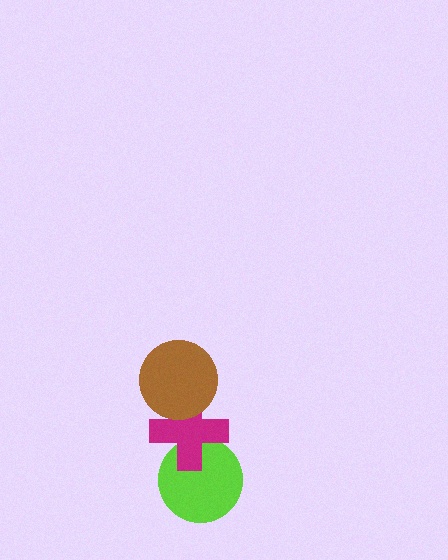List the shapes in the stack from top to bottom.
From top to bottom: the brown circle, the magenta cross, the lime circle.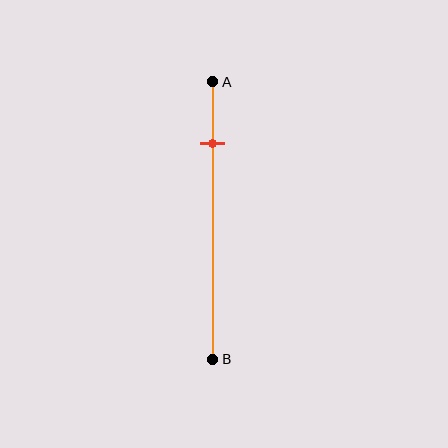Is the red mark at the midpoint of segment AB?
No, the mark is at about 20% from A, not at the 50% midpoint.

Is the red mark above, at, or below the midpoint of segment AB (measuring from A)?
The red mark is above the midpoint of segment AB.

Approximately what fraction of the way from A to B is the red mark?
The red mark is approximately 20% of the way from A to B.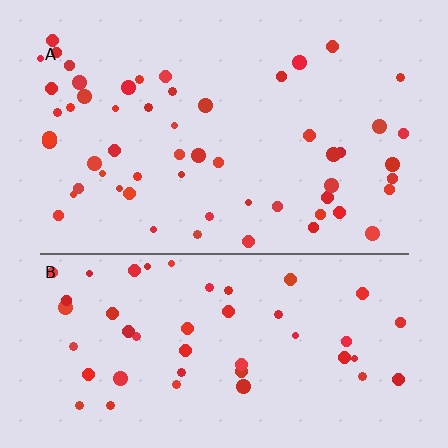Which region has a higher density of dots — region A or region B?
A (the top).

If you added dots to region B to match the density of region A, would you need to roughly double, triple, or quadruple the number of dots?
Approximately double.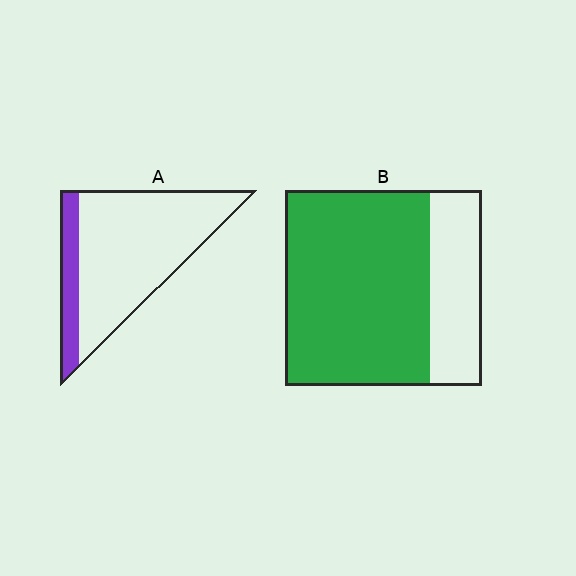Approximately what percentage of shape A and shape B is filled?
A is approximately 20% and B is approximately 75%.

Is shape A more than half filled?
No.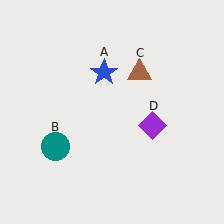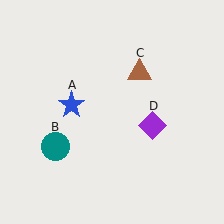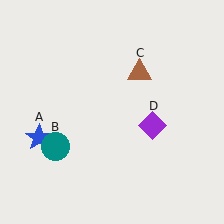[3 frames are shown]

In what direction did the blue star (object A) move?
The blue star (object A) moved down and to the left.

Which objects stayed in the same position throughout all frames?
Teal circle (object B) and brown triangle (object C) and purple diamond (object D) remained stationary.